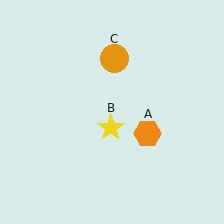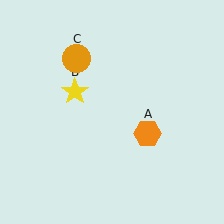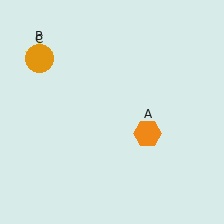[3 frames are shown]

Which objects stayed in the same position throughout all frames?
Orange hexagon (object A) remained stationary.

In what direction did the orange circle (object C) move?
The orange circle (object C) moved left.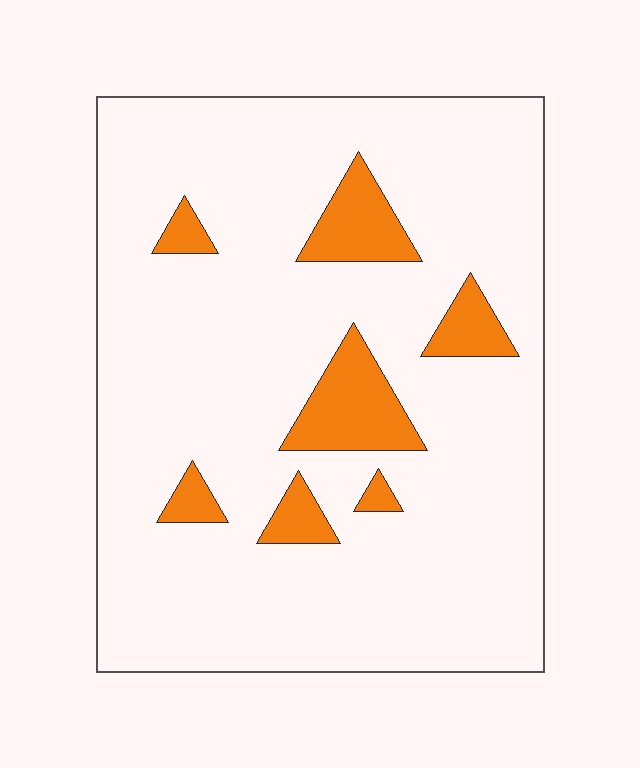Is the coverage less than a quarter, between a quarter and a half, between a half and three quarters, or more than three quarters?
Less than a quarter.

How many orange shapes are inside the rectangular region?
7.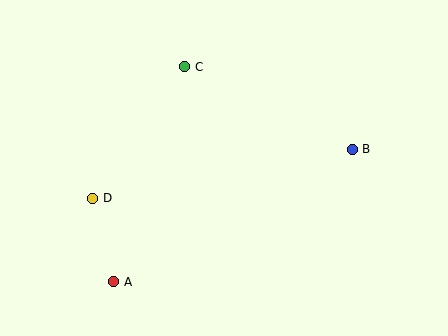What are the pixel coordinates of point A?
Point A is at (114, 282).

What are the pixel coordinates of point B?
Point B is at (352, 149).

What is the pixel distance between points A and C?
The distance between A and C is 227 pixels.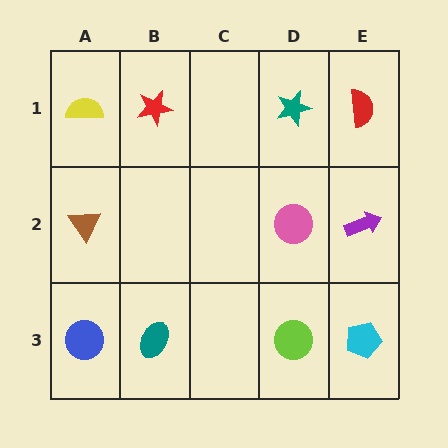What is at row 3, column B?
A teal ellipse.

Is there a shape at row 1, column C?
No, that cell is empty.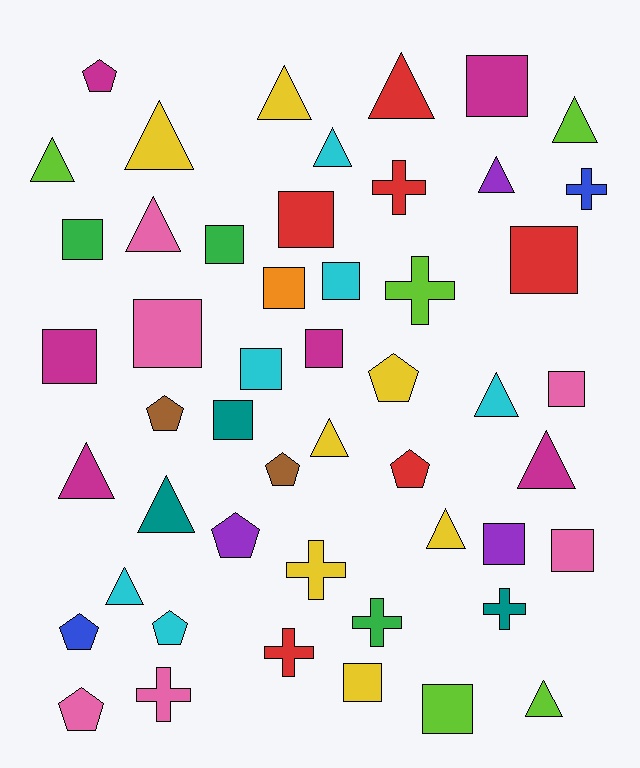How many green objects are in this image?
There are 3 green objects.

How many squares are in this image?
There are 17 squares.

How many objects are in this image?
There are 50 objects.